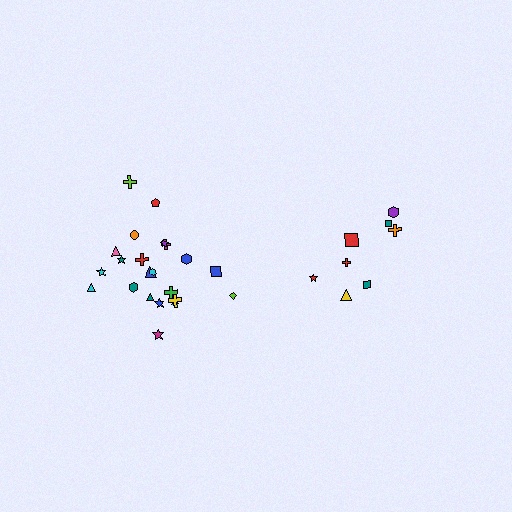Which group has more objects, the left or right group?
The left group.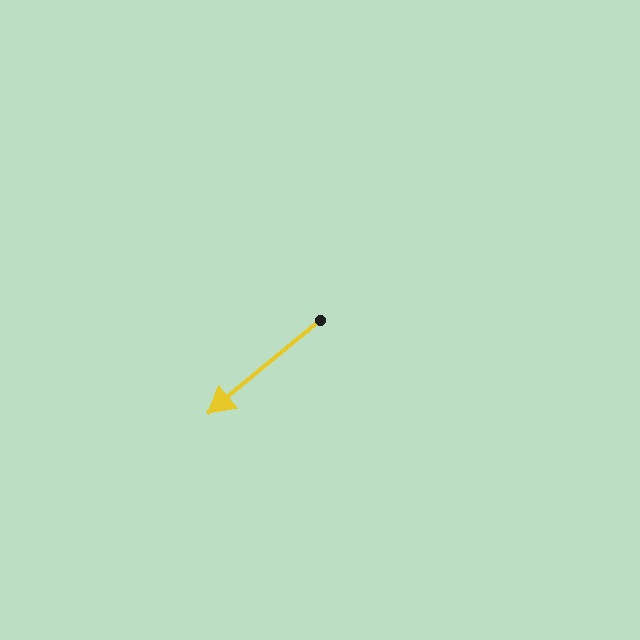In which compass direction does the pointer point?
Southwest.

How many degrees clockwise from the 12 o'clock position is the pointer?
Approximately 230 degrees.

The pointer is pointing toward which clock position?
Roughly 8 o'clock.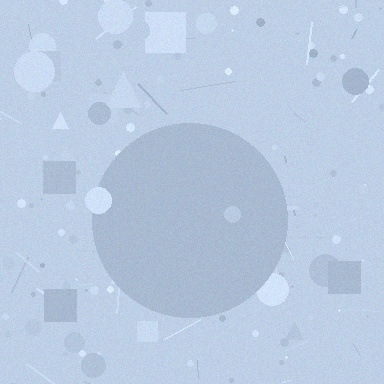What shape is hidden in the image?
A circle is hidden in the image.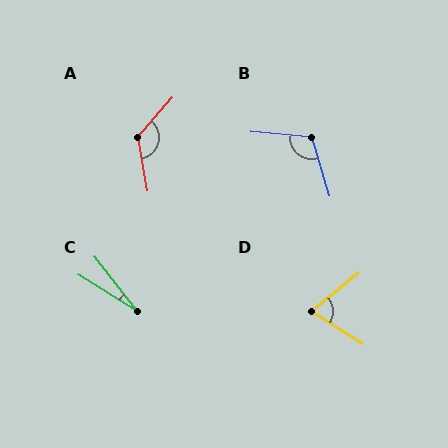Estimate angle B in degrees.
Approximately 111 degrees.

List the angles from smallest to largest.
C (20°), D (71°), B (111°), A (128°).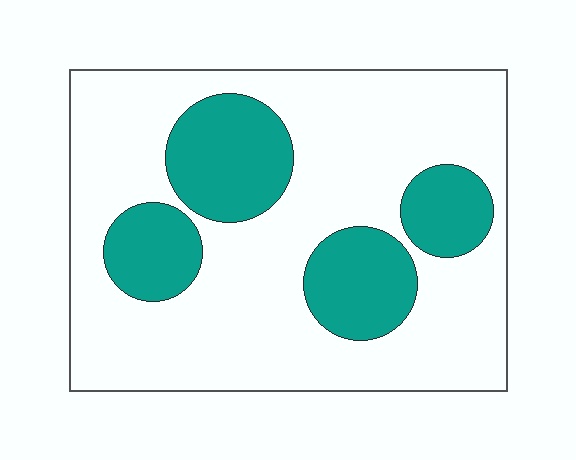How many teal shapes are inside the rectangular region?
4.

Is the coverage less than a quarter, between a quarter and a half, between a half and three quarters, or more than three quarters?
Between a quarter and a half.